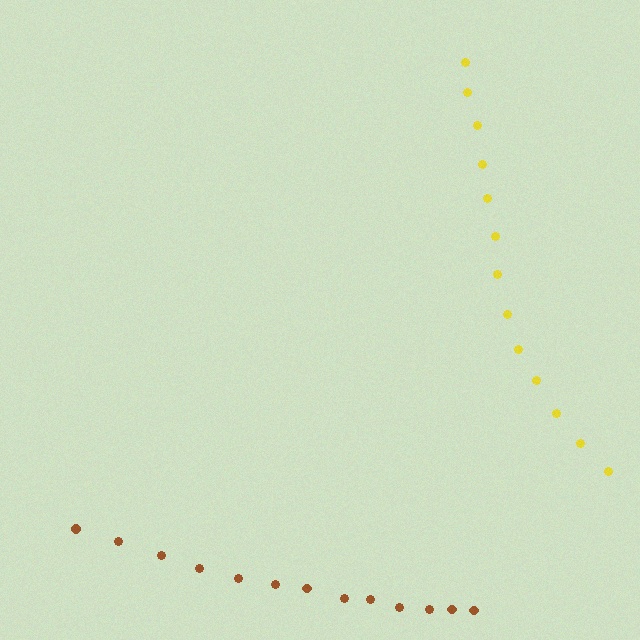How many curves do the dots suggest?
There are 2 distinct paths.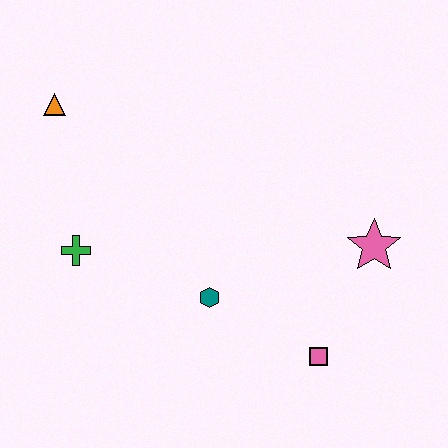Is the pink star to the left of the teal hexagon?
No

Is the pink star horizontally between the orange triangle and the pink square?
No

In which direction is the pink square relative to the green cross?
The pink square is to the right of the green cross.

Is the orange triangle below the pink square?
No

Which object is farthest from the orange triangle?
The pink square is farthest from the orange triangle.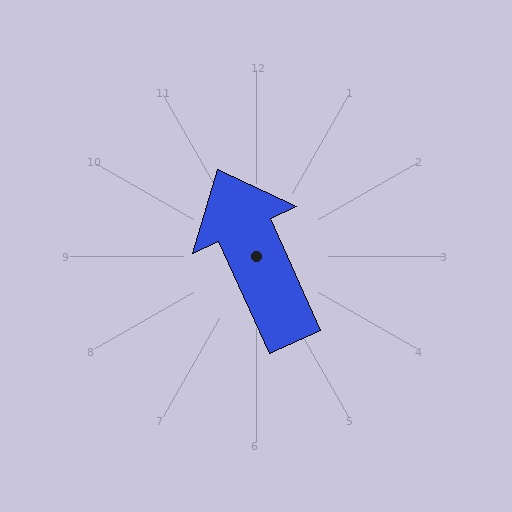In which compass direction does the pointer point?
Northwest.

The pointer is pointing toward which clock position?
Roughly 11 o'clock.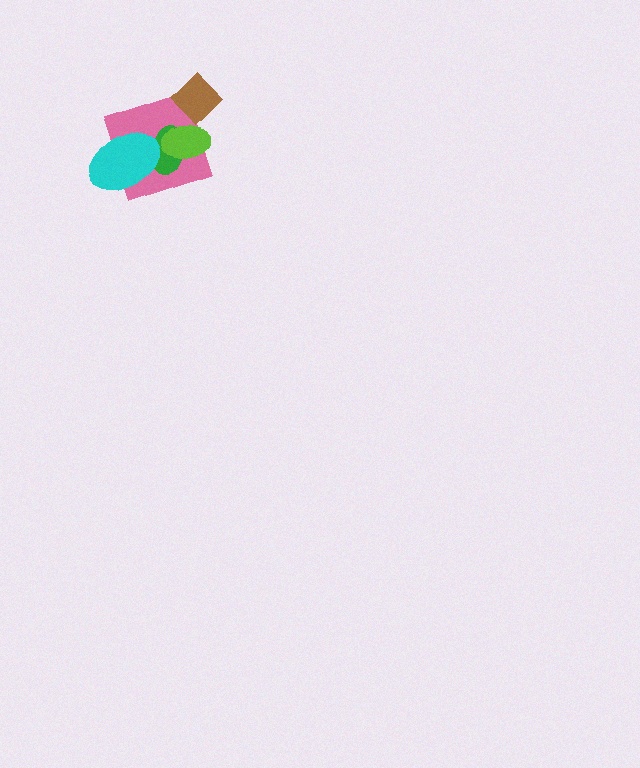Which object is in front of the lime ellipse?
The brown diamond is in front of the lime ellipse.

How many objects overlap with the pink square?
4 objects overlap with the pink square.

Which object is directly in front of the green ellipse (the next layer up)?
The lime ellipse is directly in front of the green ellipse.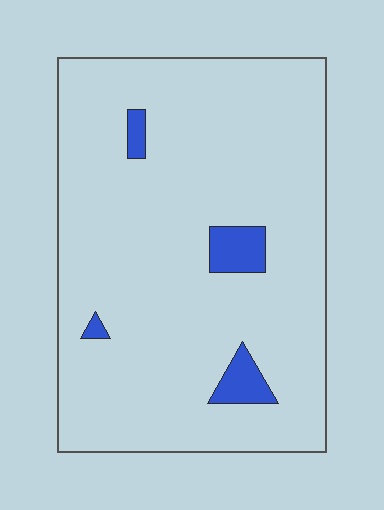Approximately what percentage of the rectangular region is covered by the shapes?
Approximately 5%.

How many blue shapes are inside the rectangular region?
4.